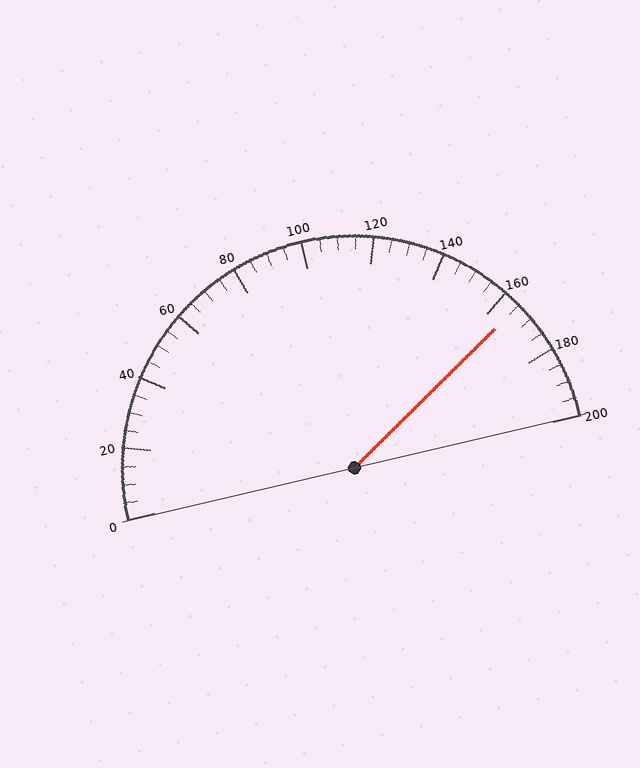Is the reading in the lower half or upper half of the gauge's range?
The reading is in the upper half of the range (0 to 200).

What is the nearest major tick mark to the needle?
The nearest major tick mark is 160.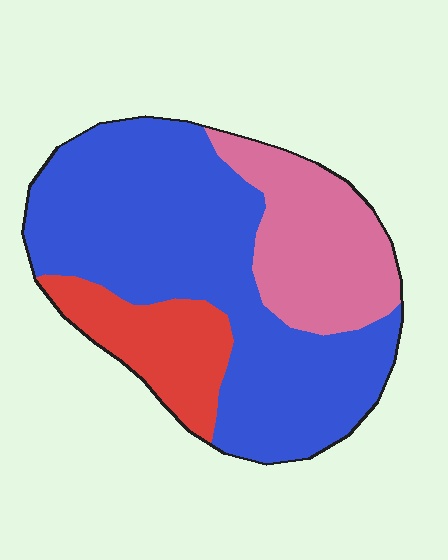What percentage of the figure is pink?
Pink takes up about one quarter (1/4) of the figure.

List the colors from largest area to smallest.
From largest to smallest: blue, pink, red.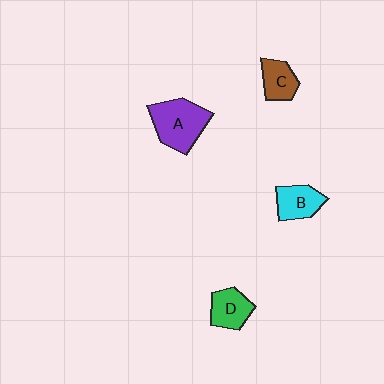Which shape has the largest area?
Shape A (purple).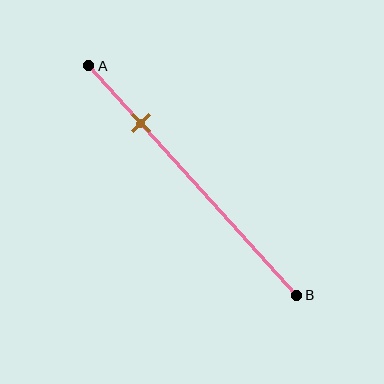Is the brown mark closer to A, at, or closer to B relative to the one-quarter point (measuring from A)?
The brown mark is approximately at the one-quarter point of segment AB.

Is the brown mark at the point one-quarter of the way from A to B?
Yes, the mark is approximately at the one-quarter point.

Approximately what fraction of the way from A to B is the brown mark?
The brown mark is approximately 25% of the way from A to B.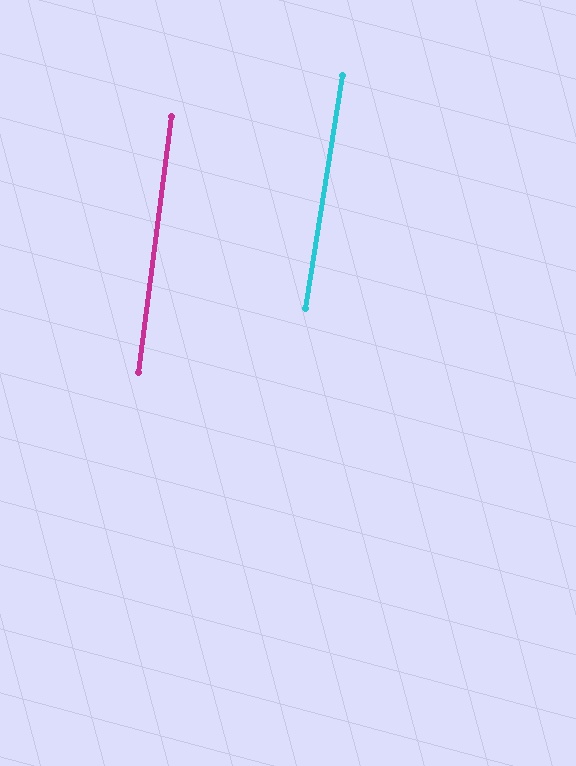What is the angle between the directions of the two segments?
Approximately 2 degrees.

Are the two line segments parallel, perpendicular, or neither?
Parallel — their directions differ by only 1.7°.